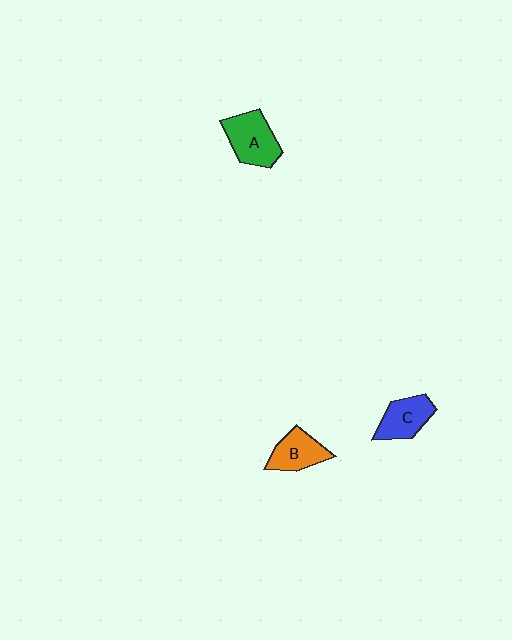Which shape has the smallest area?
Shape B (orange).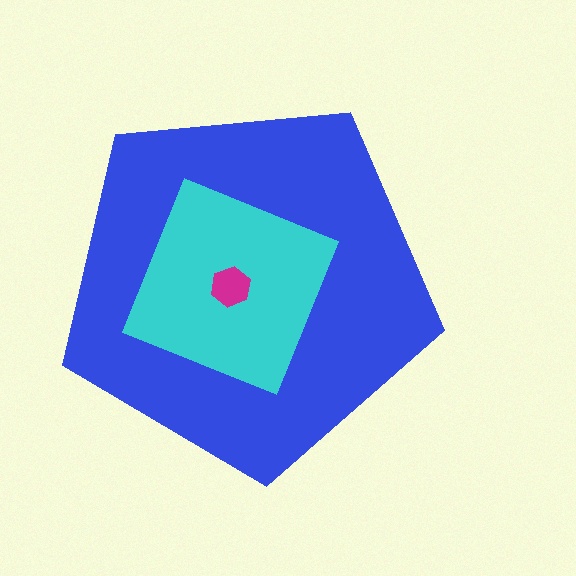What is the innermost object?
The magenta hexagon.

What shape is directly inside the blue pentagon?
The cyan square.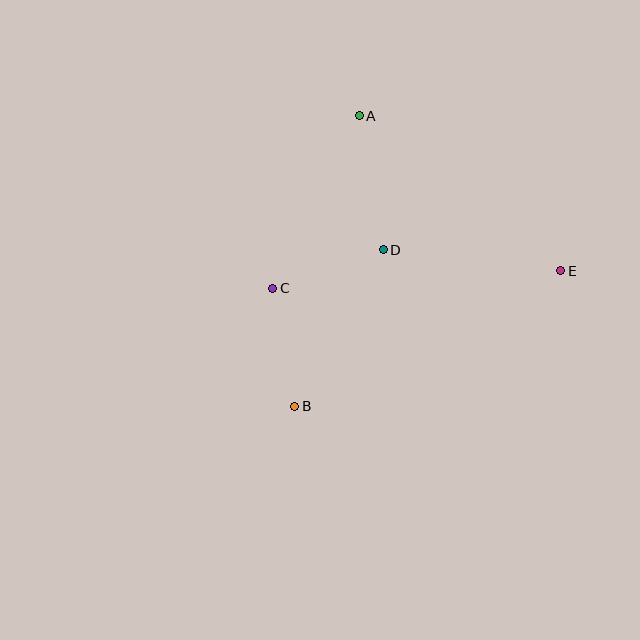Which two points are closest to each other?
Points C and D are closest to each other.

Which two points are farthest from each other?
Points B and E are farthest from each other.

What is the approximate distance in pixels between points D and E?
The distance between D and E is approximately 179 pixels.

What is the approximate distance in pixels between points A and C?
The distance between A and C is approximately 193 pixels.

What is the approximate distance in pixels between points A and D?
The distance between A and D is approximately 136 pixels.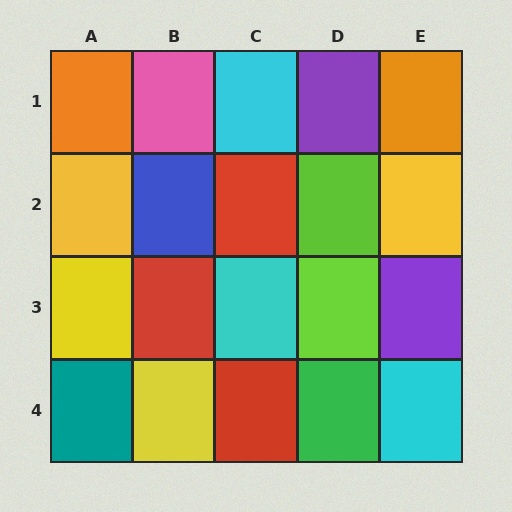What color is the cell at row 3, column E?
Purple.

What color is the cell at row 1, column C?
Cyan.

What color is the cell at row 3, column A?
Yellow.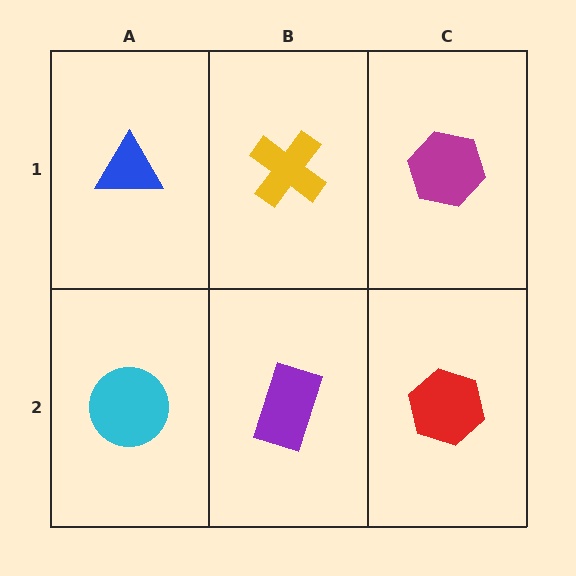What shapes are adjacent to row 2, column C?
A magenta hexagon (row 1, column C), a purple rectangle (row 2, column B).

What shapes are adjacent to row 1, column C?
A red hexagon (row 2, column C), a yellow cross (row 1, column B).